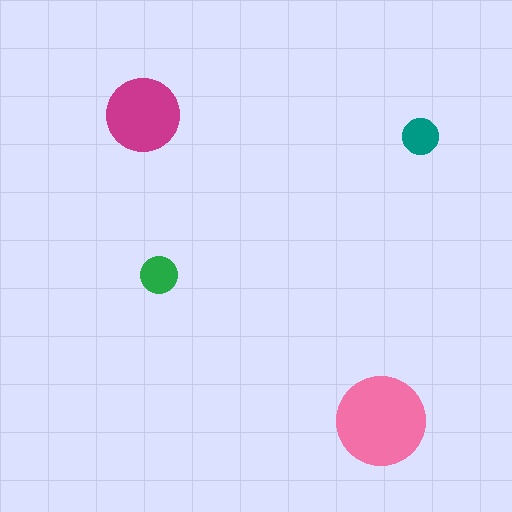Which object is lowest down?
The pink circle is bottommost.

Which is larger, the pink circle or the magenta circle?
The pink one.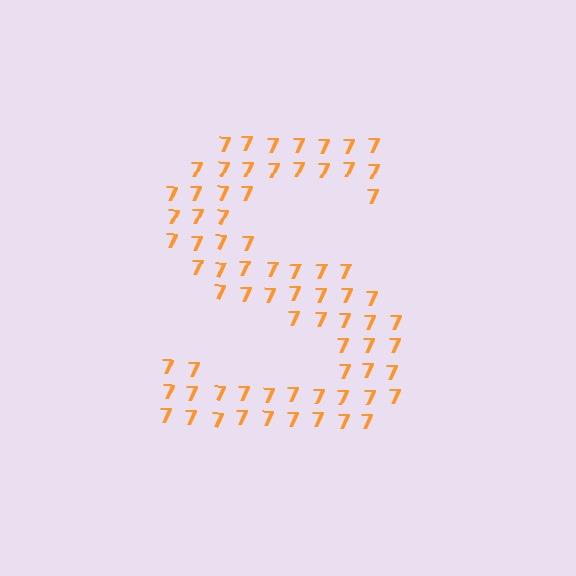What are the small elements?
The small elements are digit 7's.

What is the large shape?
The large shape is the letter S.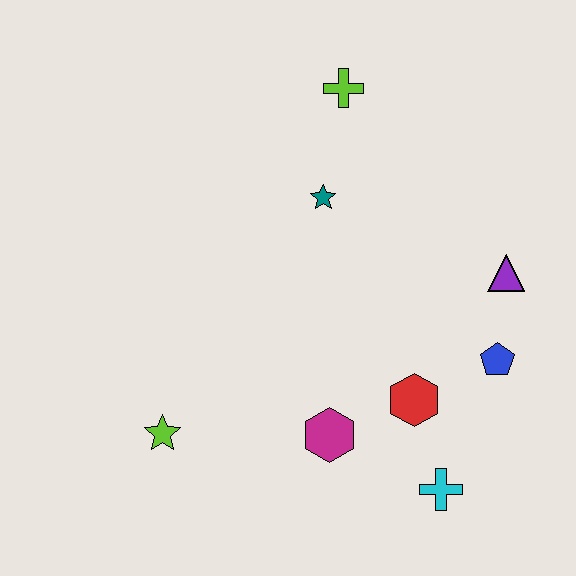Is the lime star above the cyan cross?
Yes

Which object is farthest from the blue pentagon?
The lime star is farthest from the blue pentagon.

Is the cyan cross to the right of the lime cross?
Yes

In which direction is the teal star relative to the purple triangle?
The teal star is to the left of the purple triangle.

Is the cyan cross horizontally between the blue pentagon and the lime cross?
Yes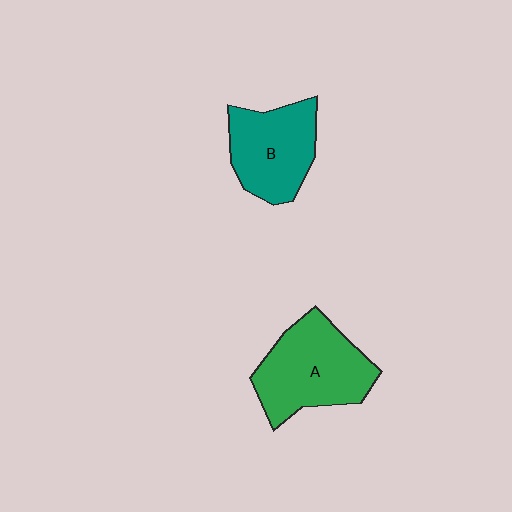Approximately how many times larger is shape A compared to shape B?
Approximately 1.2 times.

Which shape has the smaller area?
Shape B (teal).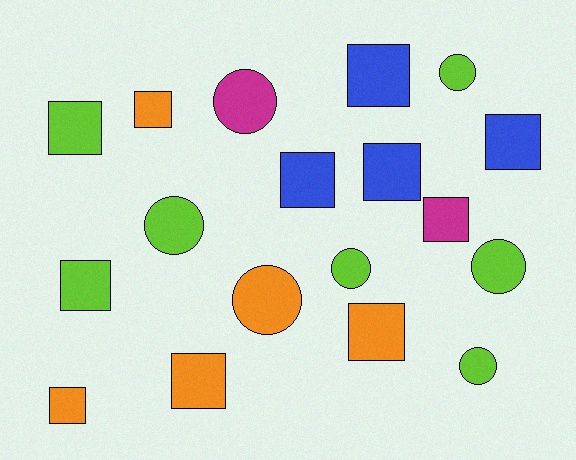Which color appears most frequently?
Lime, with 7 objects.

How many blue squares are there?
There are 4 blue squares.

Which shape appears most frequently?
Square, with 11 objects.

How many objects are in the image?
There are 18 objects.